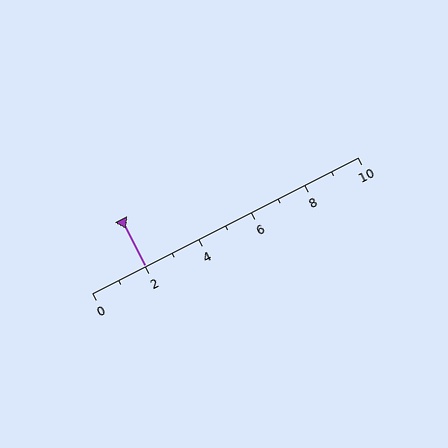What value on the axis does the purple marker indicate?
The marker indicates approximately 2.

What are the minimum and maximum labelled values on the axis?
The axis runs from 0 to 10.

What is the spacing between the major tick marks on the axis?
The major ticks are spaced 2 apart.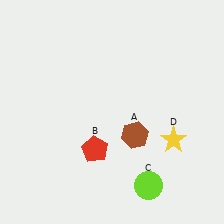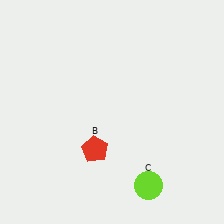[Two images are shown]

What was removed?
The brown hexagon (A), the yellow star (D) were removed in Image 2.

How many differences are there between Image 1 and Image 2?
There are 2 differences between the two images.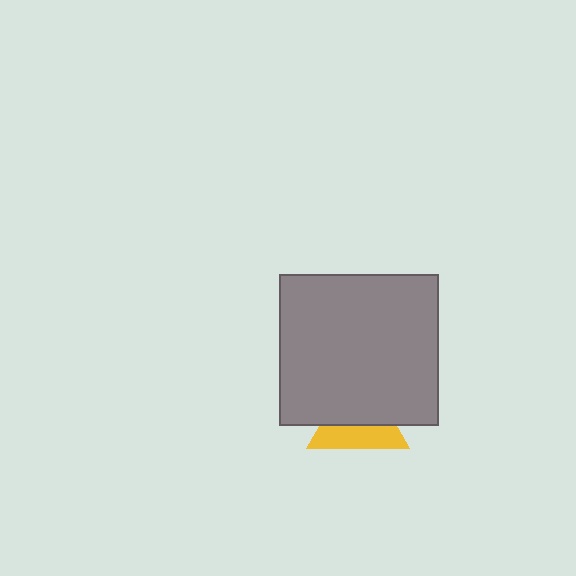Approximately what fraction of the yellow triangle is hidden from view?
Roughly 54% of the yellow triangle is hidden behind the gray rectangle.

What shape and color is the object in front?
The object in front is a gray rectangle.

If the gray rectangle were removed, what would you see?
You would see the complete yellow triangle.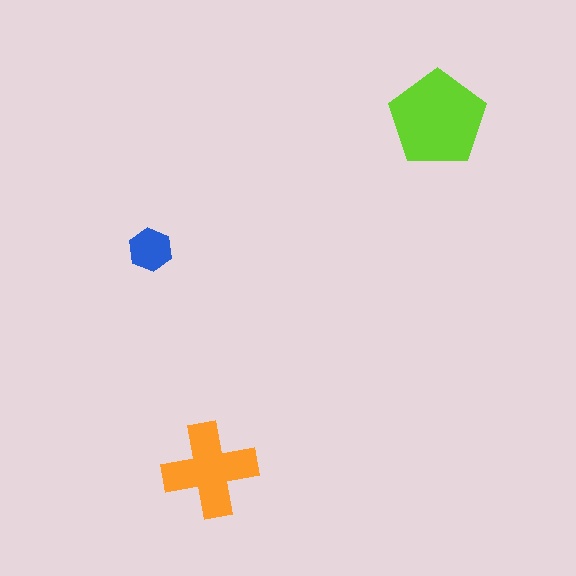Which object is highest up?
The lime pentagon is topmost.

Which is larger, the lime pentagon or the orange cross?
The lime pentagon.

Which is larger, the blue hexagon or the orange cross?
The orange cross.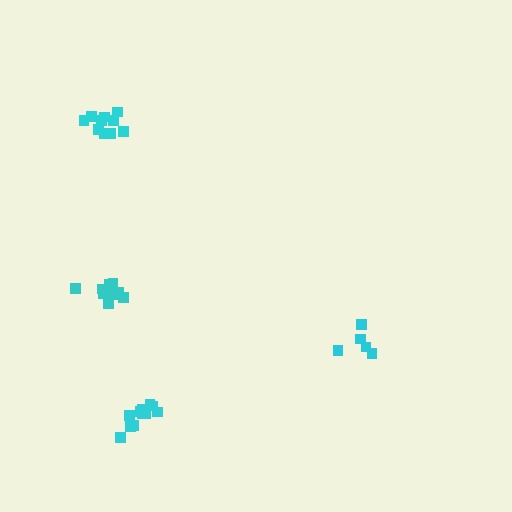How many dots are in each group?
Group 1: 10 dots, Group 2: 11 dots, Group 3: 10 dots, Group 4: 5 dots (36 total).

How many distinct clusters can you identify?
There are 4 distinct clusters.